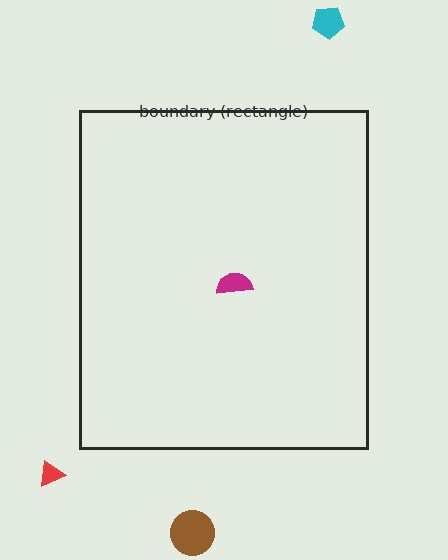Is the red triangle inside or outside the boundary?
Outside.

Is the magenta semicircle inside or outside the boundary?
Inside.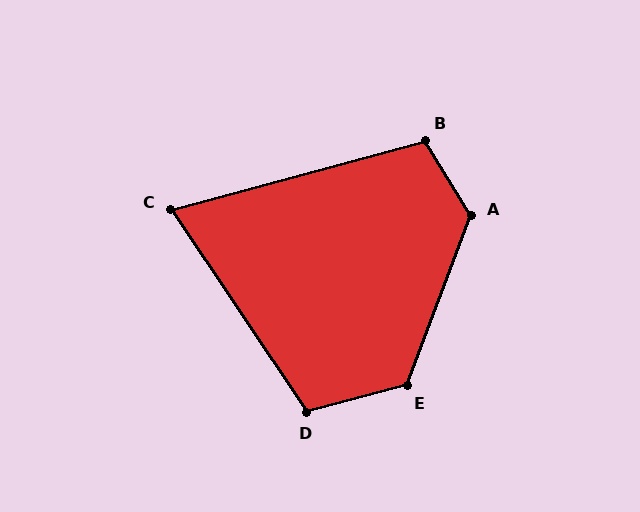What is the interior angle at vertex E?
Approximately 125 degrees (obtuse).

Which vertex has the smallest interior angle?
C, at approximately 71 degrees.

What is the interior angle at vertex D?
Approximately 109 degrees (obtuse).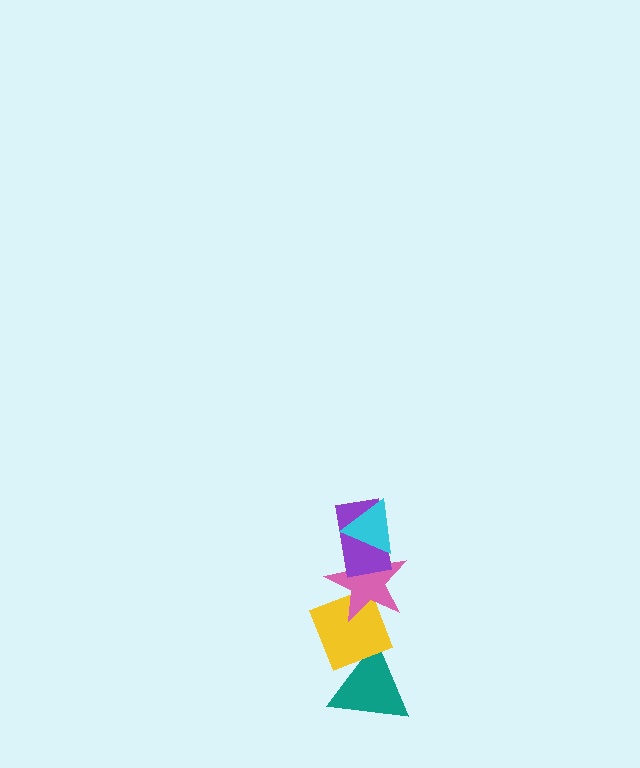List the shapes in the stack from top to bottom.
From top to bottom: the cyan triangle, the purple rectangle, the pink star, the yellow diamond, the teal triangle.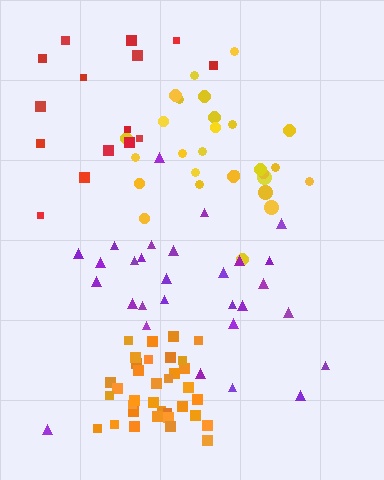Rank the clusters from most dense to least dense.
orange, yellow, purple, red.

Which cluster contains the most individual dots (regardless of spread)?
Orange (35).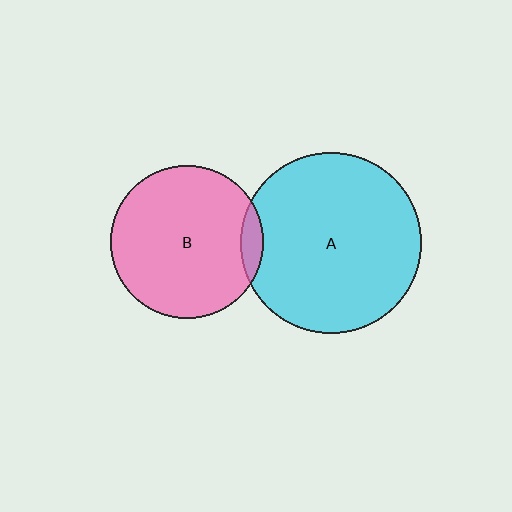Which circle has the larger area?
Circle A (cyan).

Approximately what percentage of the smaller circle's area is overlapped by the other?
Approximately 5%.